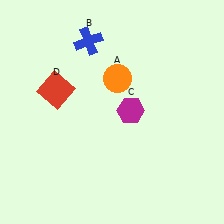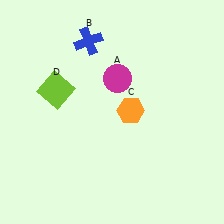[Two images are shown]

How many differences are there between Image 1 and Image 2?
There are 3 differences between the two images.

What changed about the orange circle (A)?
In Image 1, A is orange. In Image 2, it changed to magenta.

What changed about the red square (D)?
In Image 1, D is red. In Image 2, it changed to lime.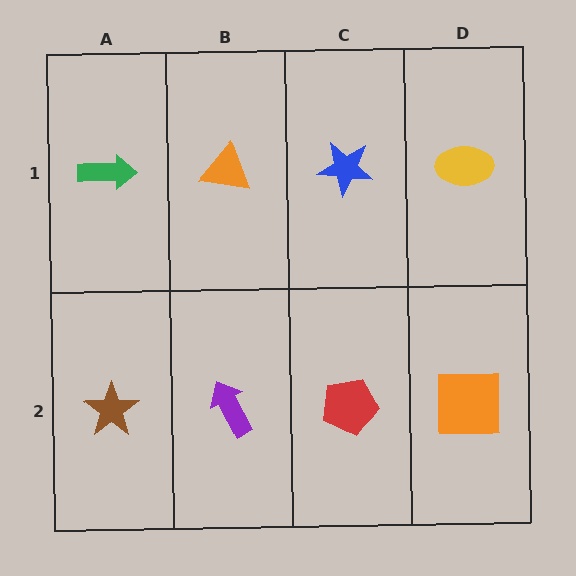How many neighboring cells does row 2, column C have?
3.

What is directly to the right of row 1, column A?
An orange triangle.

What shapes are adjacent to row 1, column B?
A purple arrow (row 2, column B), a green arrow (row 1, column A), a blue star (row 1, column C).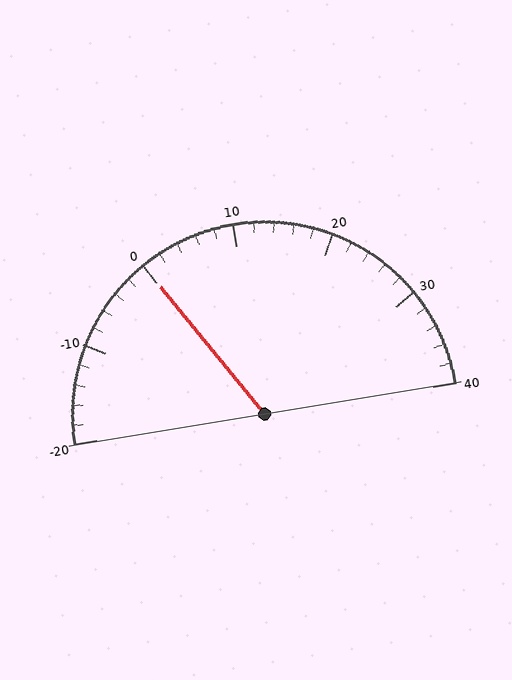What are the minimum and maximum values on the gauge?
The gauge ranges from -20 to 40.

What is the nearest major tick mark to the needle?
The nearest major tick mark is 0.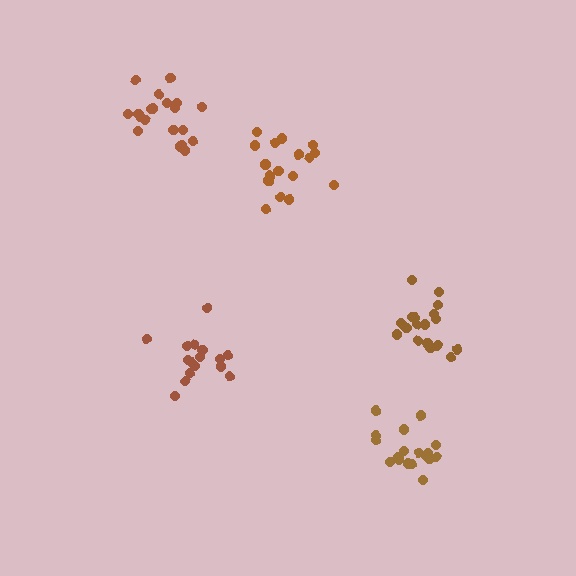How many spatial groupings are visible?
There are 5 spatial groupings.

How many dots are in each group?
Group 1: 18 dots, Group 2: 16 dots, Group 3: 20 dots, Group 4: 19 dots, Group 5: 19 dots (92 total).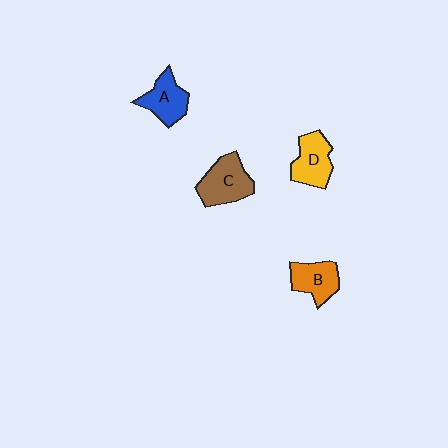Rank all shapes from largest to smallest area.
From largest to smallest: C (brown), D (yellow), A (blue), B (orange).